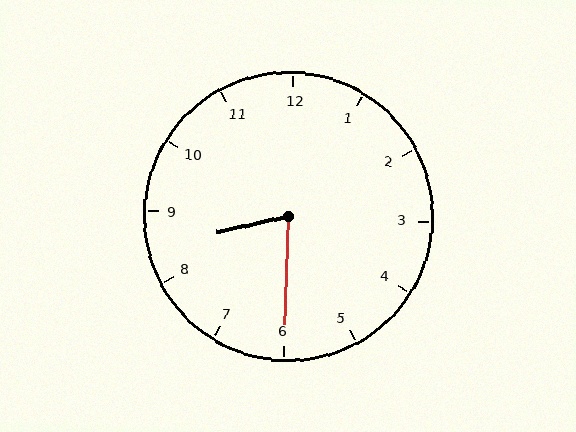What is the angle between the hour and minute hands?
Approximately 75 degrees.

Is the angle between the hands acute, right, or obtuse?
It is acute.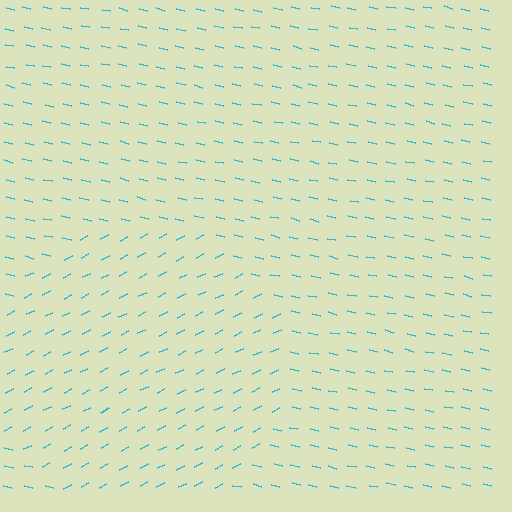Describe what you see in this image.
The image is filled with small cyan line segments. A circle region in the image has lines oriented differently from the surrounding lines, creating a visible texture boundary.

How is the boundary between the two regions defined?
The boundary is defined purely by a change in line orientation (approximately 40 degrees difference). All lines are the same color and thickness.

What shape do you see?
I see a circle.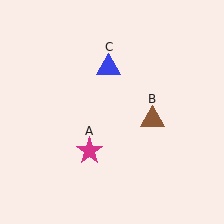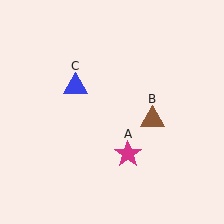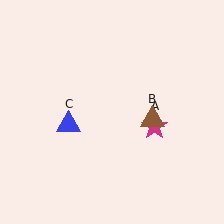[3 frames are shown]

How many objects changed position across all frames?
2 objects changed position: magenta star (object A), blue triangle (object C).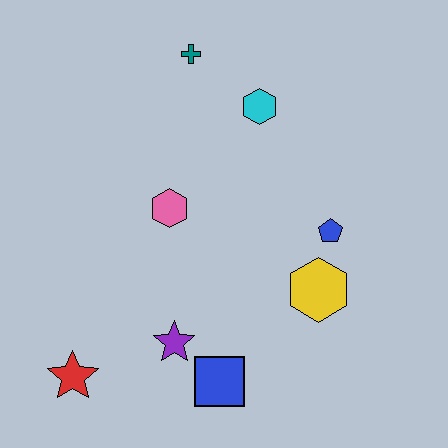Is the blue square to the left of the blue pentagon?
Yes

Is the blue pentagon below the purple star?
No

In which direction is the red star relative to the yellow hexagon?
The red star is to the left of the yellow hexagon.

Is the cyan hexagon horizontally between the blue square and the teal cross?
No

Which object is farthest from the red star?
The teal cross is farthest from the red star.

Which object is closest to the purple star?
The blue square is closest to the purple star.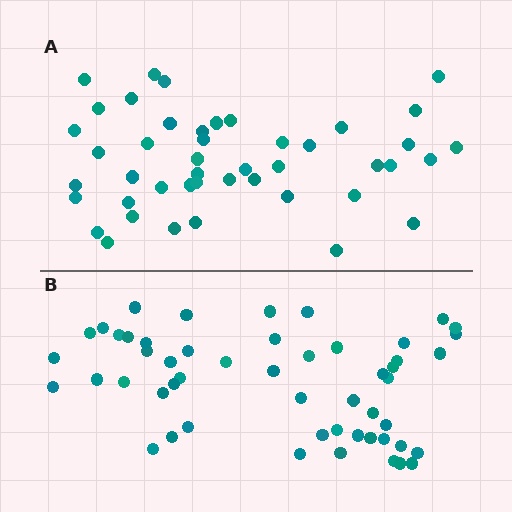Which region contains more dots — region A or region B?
Region B (the bottom region) has more dots.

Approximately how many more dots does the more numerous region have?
Region B has roughly 8 or so more dots than region A.